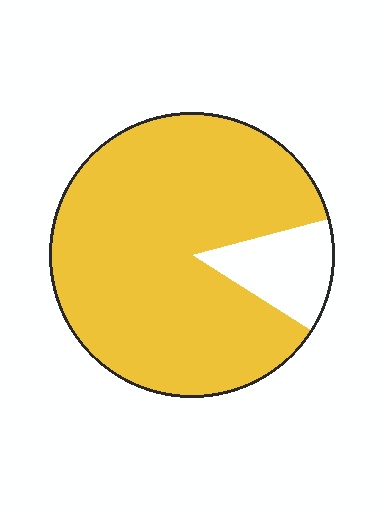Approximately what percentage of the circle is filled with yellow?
Approximately 85%.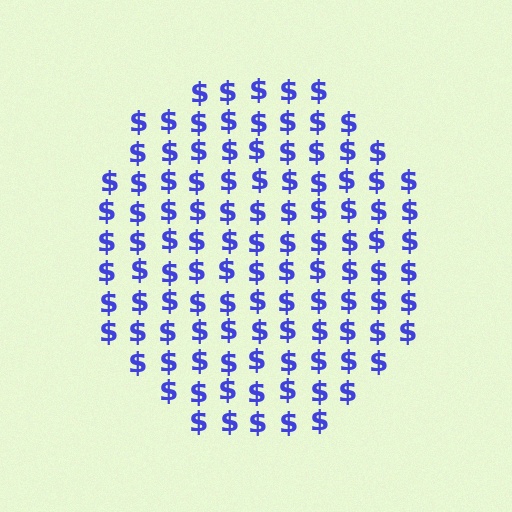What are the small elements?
The small elements are dollar signs.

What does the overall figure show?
The overall figure shows a circle.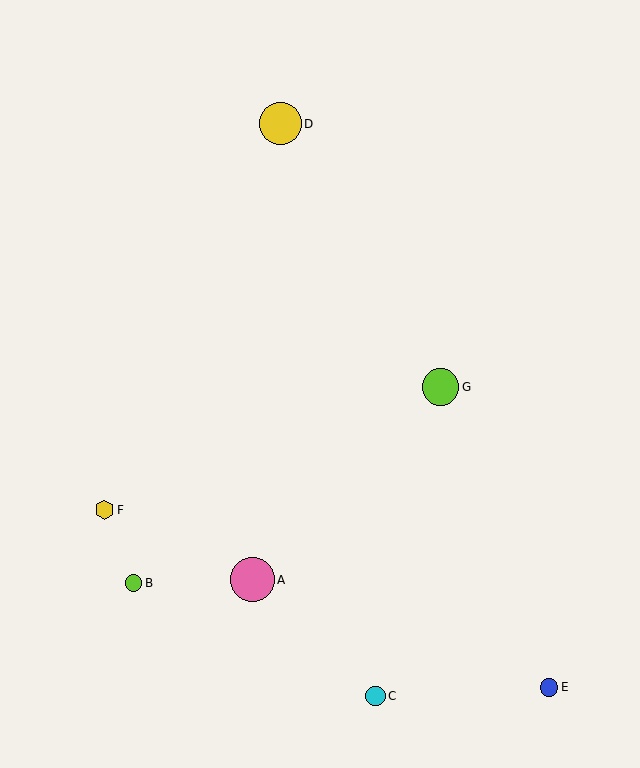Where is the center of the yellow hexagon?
The center of the yellow hexagon is at (104, 510).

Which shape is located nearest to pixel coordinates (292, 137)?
The yellow circle (labeled D) at (280, 124) is nearest to that location.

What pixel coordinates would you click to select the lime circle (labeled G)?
Click at (440, 387) to select the lime circle G.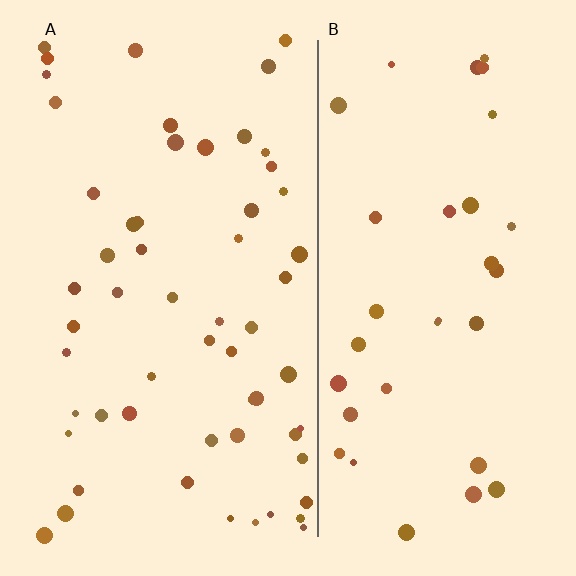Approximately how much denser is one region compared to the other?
Approximately 1.7× — region A over region B.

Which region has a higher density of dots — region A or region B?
A (the left).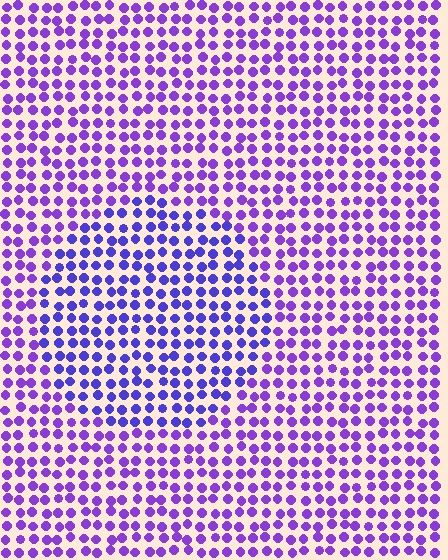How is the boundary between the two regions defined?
The boundary is defined purely by a slight shift in hue (about 25 degrees). Spacing, size, and orientation are identical on both sides.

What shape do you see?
I see a circle.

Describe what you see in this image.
The image is filled with small purple elements in a uniform arrangement. A circle-shaped region is visible where the elements are tinted to a slightly different hue, forming a subtle color boundary.